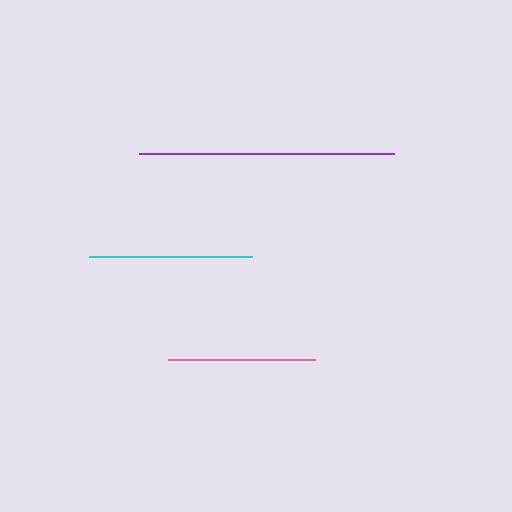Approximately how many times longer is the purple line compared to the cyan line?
The purple line is approximately 1.6 times the length of the cyan line.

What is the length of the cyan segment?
The cyan segment is approximately 162 pixels long.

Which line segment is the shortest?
The pink line is the shortest at approximately 147 pixels.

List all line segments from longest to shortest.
From longest to shortest: purple, cyan, pink.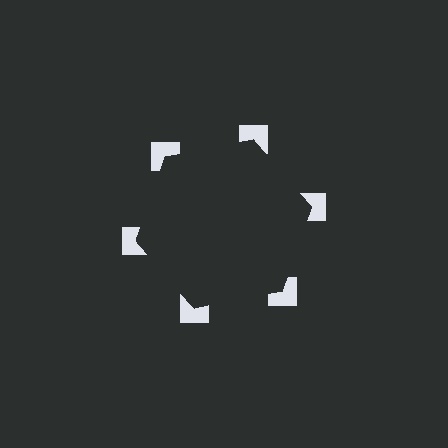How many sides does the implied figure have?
6 sides.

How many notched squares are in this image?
There are 6 — one at each vertex of the illusory hexagon.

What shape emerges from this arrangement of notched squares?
An illusory hexagon — its edges are inferred from the aligned wedge cuts in the notched squares, not physically drawn.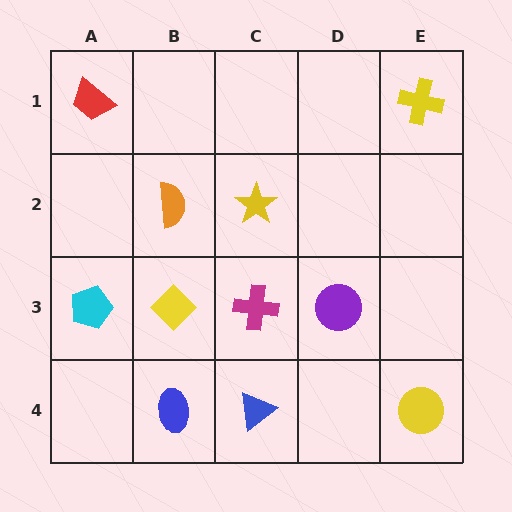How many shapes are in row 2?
2 shapes.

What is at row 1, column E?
A yellow cross.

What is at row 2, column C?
A yellow star.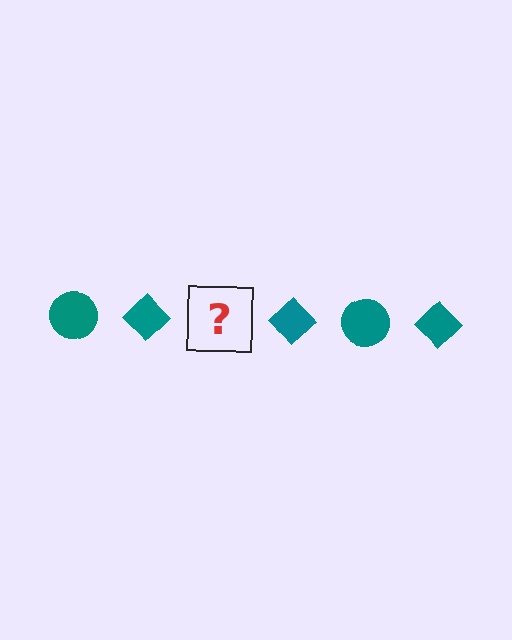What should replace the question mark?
The question mark should be replaced with a teal circle.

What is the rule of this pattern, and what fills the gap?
The rule is that the pattern cycles through circle, diamond shapes in teal. The gap should be filled with a teal circle.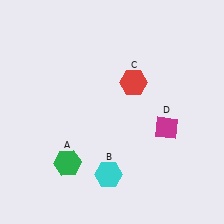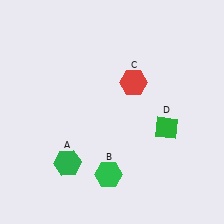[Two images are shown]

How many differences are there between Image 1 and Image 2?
There are 2 differences between the two images.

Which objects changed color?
B changed from cyan to green. D changed from magenta to green.